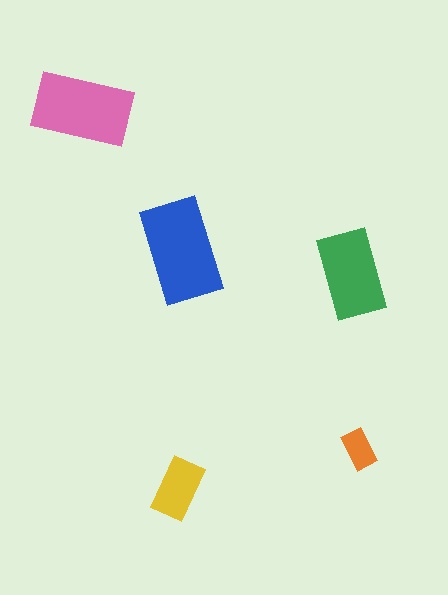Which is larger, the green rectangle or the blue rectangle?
The blue one.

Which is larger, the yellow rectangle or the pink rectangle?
The pink one.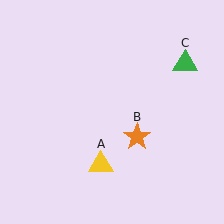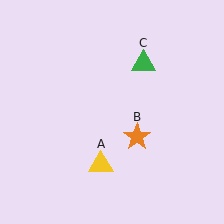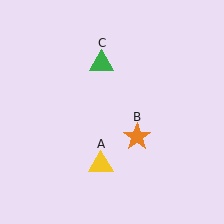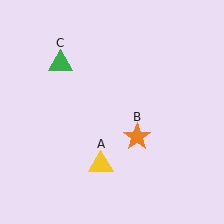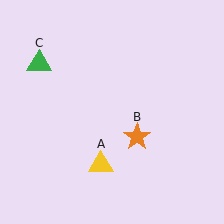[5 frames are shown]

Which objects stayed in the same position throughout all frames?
Yellow triangle (object A) and orange star (object B) remained stationary.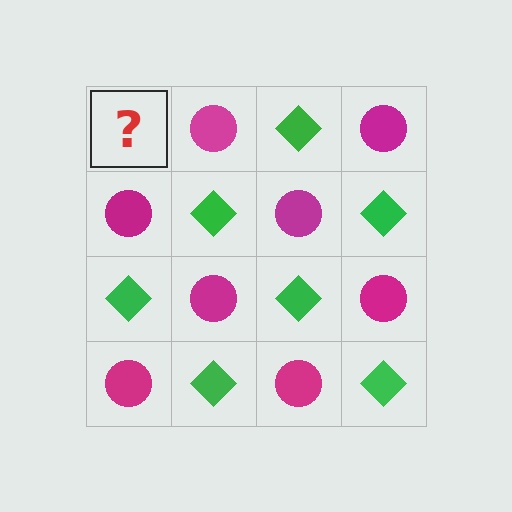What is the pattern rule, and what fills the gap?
The rule is that it alternates green diamond and magenta circle in a checkerboard pattern. The gap should be filled with a green diamond.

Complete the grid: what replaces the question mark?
The question mark should be replaced with a green diamond.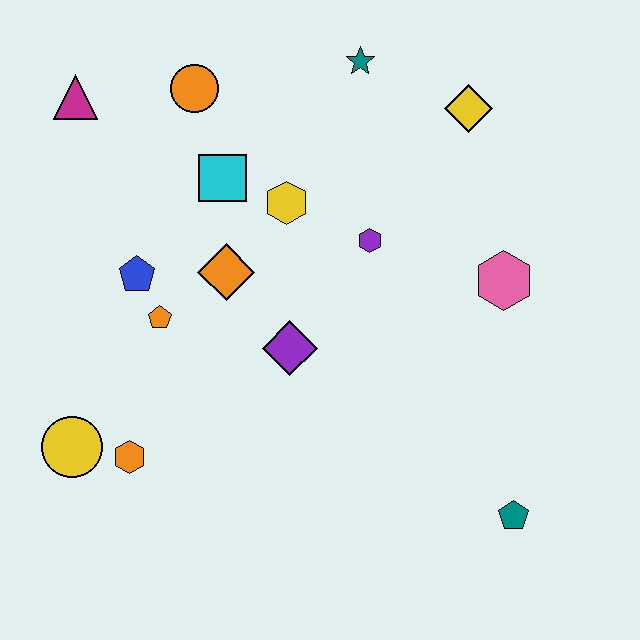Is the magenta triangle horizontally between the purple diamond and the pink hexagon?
No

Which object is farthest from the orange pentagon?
The teal pentagon is farthest from the orange pentagon.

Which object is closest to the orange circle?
The cyan square is closest to the orange circle.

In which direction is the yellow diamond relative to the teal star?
The yellow diamond is to the right of the teal star.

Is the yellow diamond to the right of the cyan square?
Yes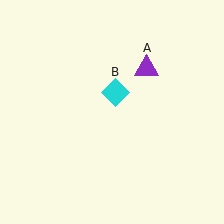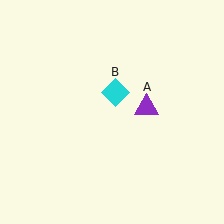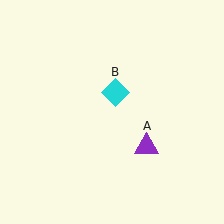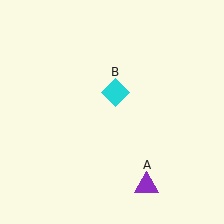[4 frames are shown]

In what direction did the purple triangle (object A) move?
The purple triangle (object A) moved down.